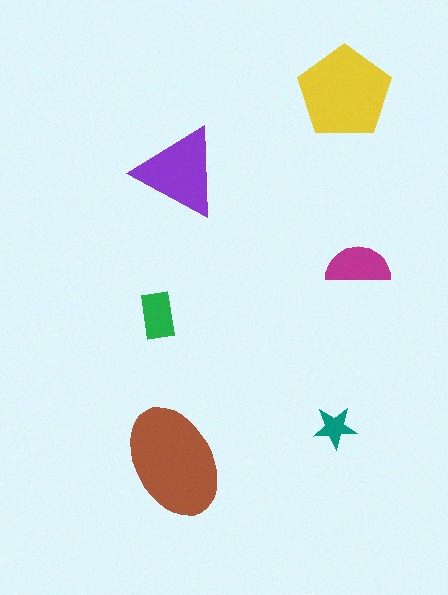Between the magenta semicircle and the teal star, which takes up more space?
The magenta semicircle.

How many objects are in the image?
There are 6 objects in the image.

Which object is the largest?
The brown ellipse.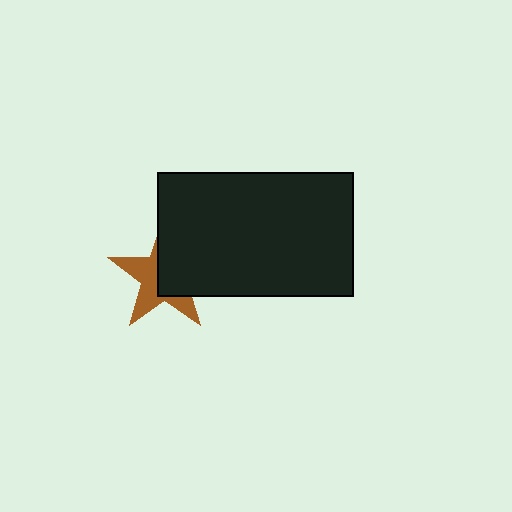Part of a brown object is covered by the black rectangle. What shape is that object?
It is a star.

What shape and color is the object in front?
The object in front is a black rectangle.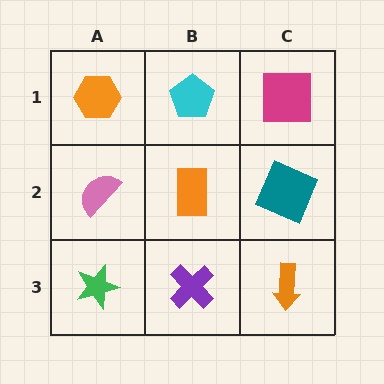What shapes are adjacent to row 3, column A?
A pink semicircle (row 2, column A), a purple cross (row 3, column B).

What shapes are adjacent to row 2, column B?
A cyan pentagon (row 1, column B), a purple cross (row 3, column B), a pink semicircle (row 2, column A), a teal square (row 2, column C).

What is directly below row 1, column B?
An orange rectangle.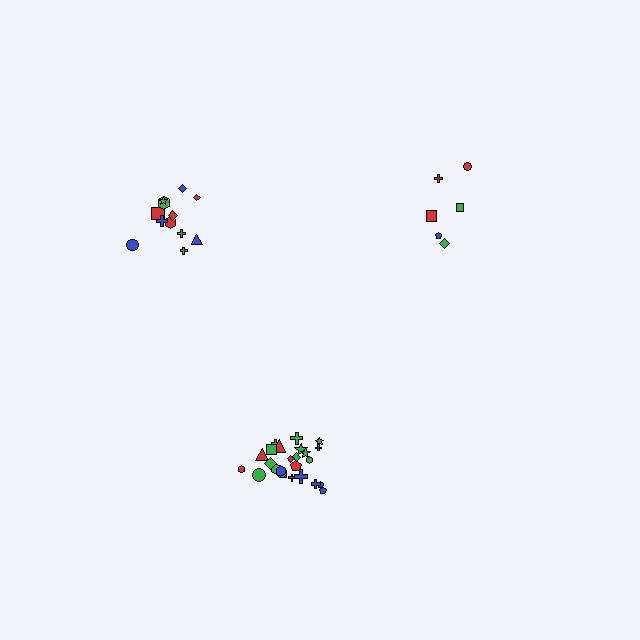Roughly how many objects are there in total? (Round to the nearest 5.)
Roughly 45 objects in total.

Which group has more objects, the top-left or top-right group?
The top-left group.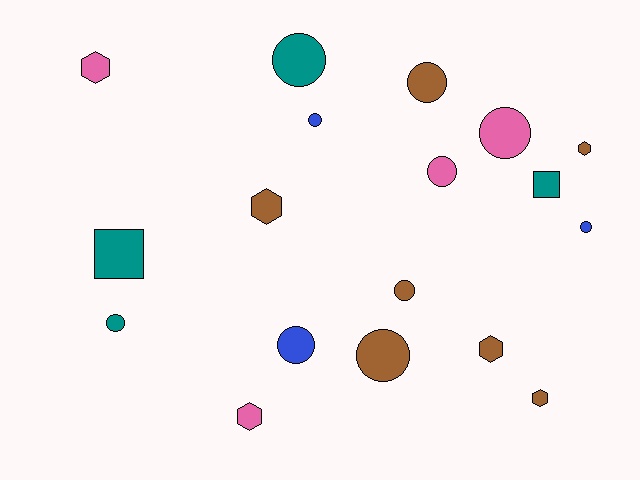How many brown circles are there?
There are 3 brown circles.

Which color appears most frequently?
Brown, with 7 objects.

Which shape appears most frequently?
Circle, with 10 objects.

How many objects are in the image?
There are 18 objects.